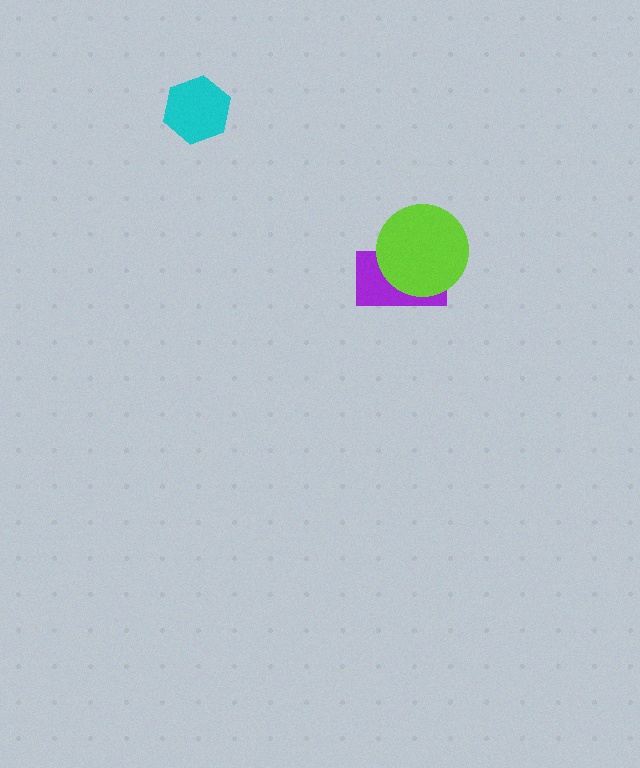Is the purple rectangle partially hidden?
Yes, it is partially covered by another shape.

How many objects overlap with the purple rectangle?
1 object overlaps with the purple rectangle.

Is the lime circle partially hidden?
No, no other shape covers it.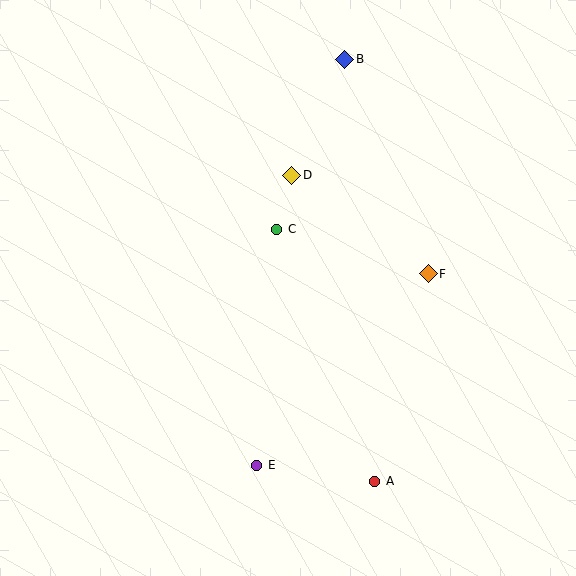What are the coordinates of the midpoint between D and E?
The midpoint between D and E is at (274, 320).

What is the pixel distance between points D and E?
The distance between D and E is 292 pixels.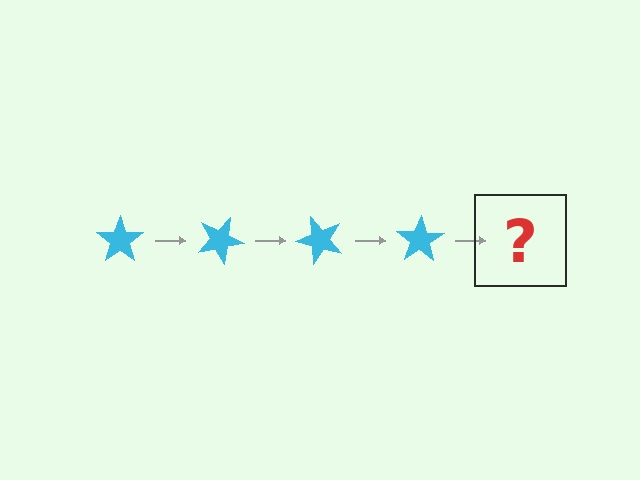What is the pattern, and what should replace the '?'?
The pattern is that the star rotates 25 degrees each step. The '?' should be a cyan star rotated 100 degrees.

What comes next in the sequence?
The next element should be a cyan star rotated 100 degrees.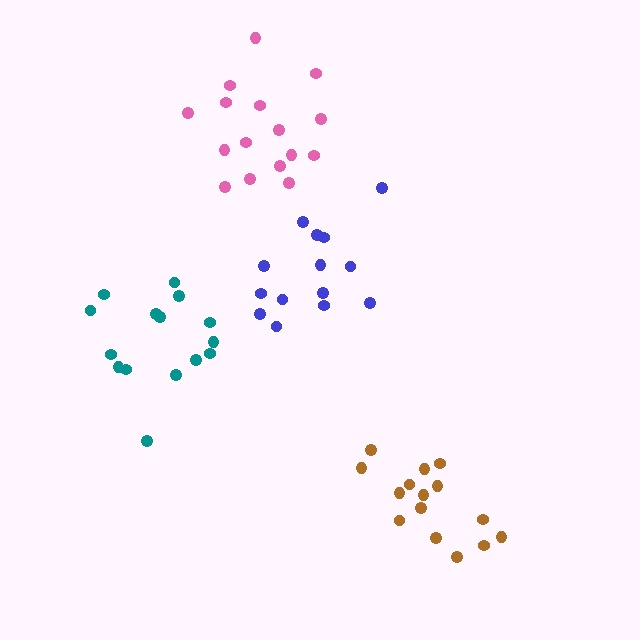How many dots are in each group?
Group 1: 14 dots, Group 2: 15 dots, Group 3: 16 dots, Group 4: 15 dots (60 total).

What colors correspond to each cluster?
The clusters are colored: blue, teal, pink, brown.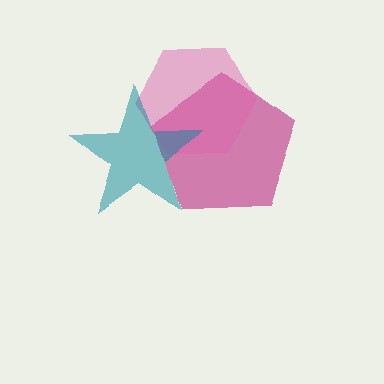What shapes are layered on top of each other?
The layered shapes are: a magenta pentagon, a pink hexagon, a teal star.